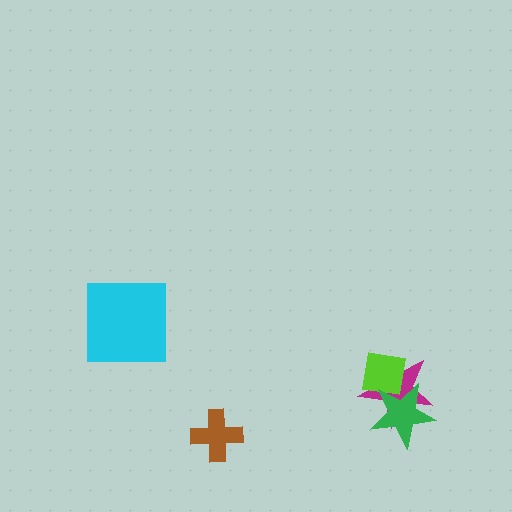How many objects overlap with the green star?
2 objects overlap with the green star.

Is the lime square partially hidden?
Yes, it is partially covered by another shape.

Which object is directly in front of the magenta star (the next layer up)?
The lime square is directly in front of the magenta star.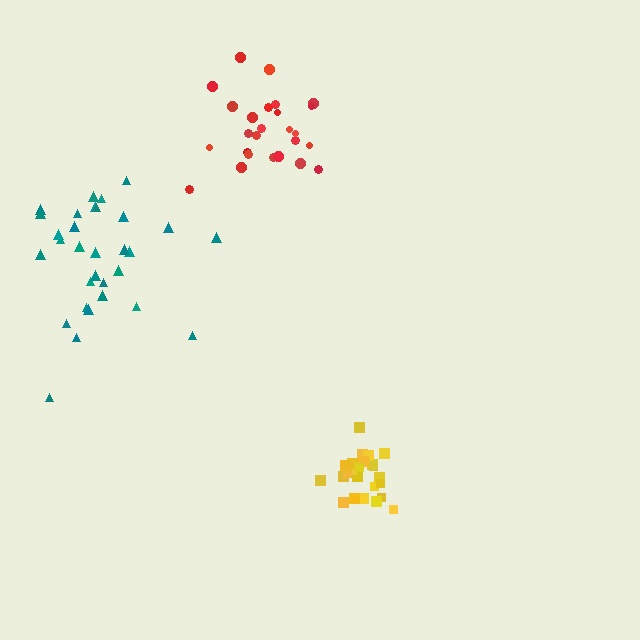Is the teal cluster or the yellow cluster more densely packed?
Yellow.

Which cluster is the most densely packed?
Yellow.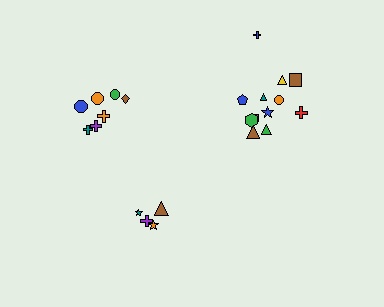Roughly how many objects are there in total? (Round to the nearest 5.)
Roughly 25 objects in total.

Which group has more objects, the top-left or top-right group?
The top-right group.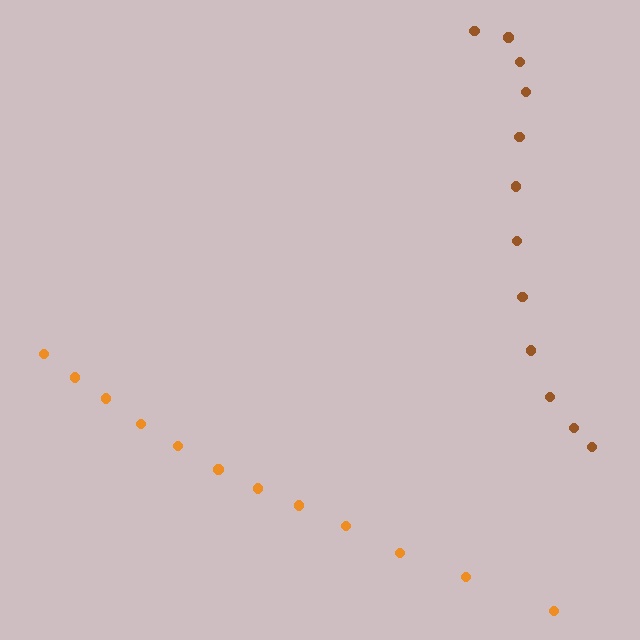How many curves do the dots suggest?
There are 2 distinct paths.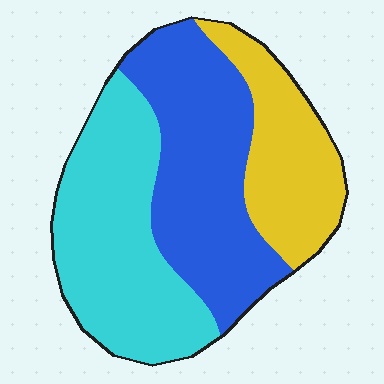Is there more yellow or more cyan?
Cyan.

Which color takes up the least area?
Yellow, at roughly 25%.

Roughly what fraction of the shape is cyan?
Cyan takes up between a third and a half of the shape.